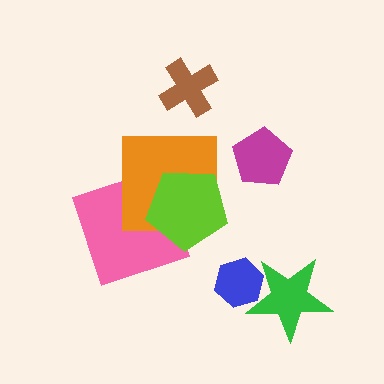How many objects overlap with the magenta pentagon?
0 objects overlap with the magenta pentagon.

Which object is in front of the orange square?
The lime pentagon is in front of the orange square.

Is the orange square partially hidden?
Yes, it is partially covered by another shape.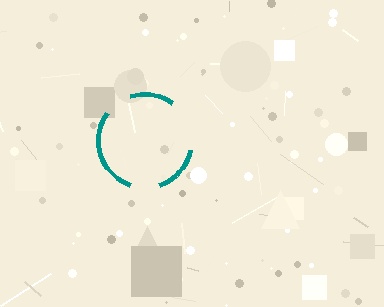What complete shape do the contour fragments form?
The contour fragments form a circle.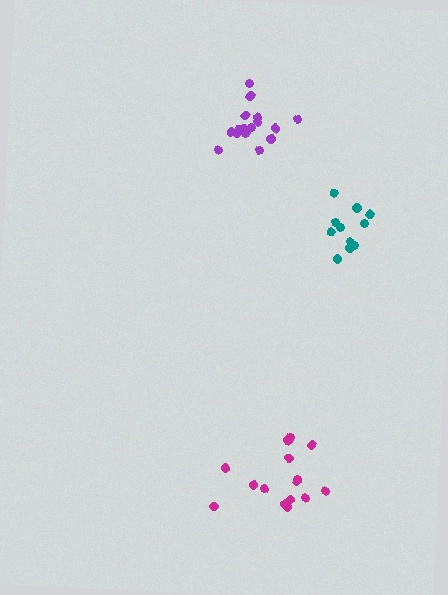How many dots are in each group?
Group 1: 16 dots, Group 2: 11 dots, Group 3: 15 dots (42 total).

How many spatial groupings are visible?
There are 3 spatial groupings.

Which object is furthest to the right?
The teal cluster is rightmost.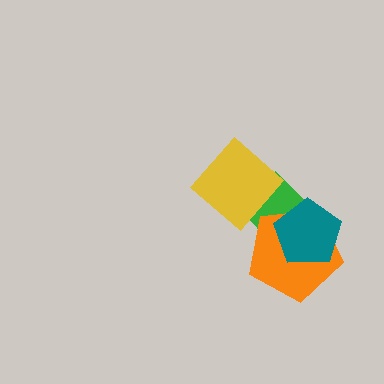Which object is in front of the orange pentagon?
The teal pentagon is in front of the orange pentagon.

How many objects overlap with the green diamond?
3 objects overlap with the green diamond.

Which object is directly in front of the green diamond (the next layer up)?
The orange pentagon is directly in front of the green diamond.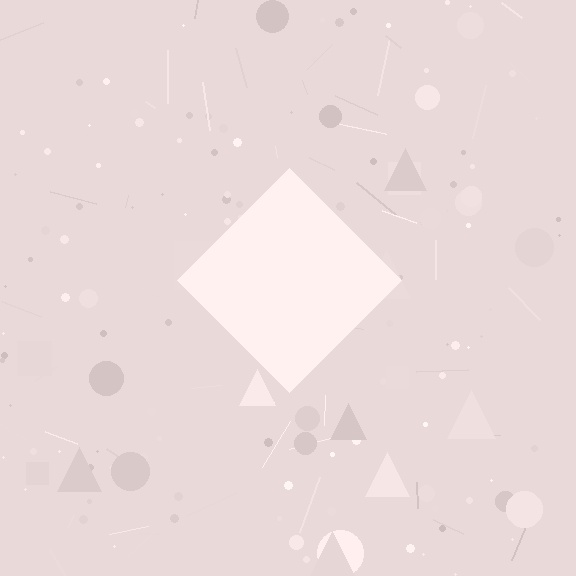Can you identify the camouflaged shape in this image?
The camouflaged shape is a diamond.